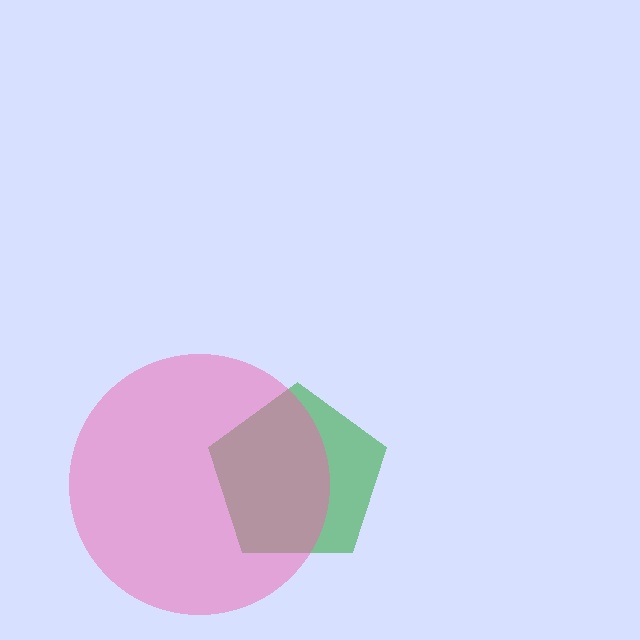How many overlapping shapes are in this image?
There are 2 overlapping shapes in the image.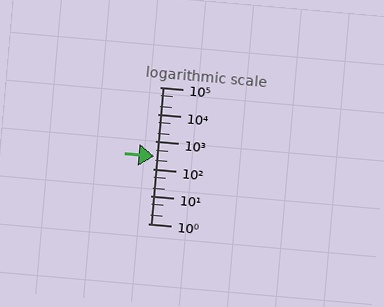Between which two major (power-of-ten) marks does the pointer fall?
The pointer is between 100 and 1000.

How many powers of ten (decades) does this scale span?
The scale spans 5 decades, from 1 to 100000.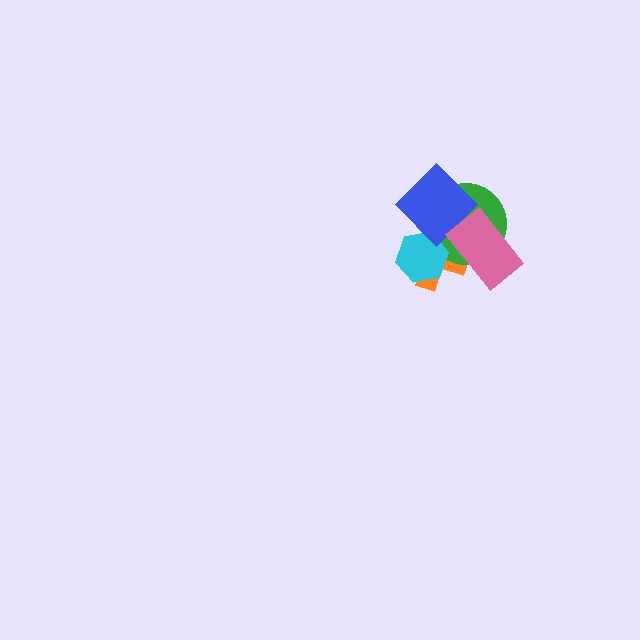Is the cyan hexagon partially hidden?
Yes, it is partially covered by another shape.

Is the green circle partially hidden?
Yes, it is partially covered by another shape.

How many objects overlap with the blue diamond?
4 objects overlap with the blue diamond.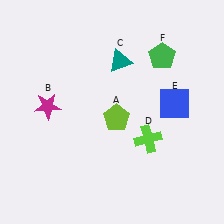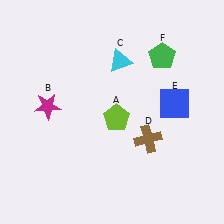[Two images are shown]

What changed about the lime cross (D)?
In Image 1, D is lime. In Image 2, it changed to brown.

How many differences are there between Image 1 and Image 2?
There are 2 differences between the two images.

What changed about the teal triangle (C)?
In Image 1, C is teal. In Image 2, it changed to cyan.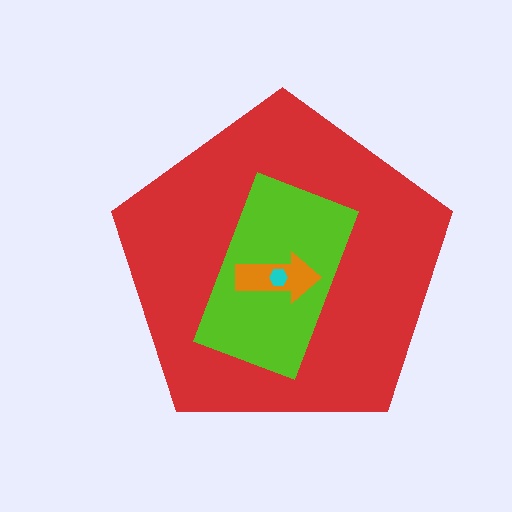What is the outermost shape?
The red pentagon.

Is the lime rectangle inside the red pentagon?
Yes.